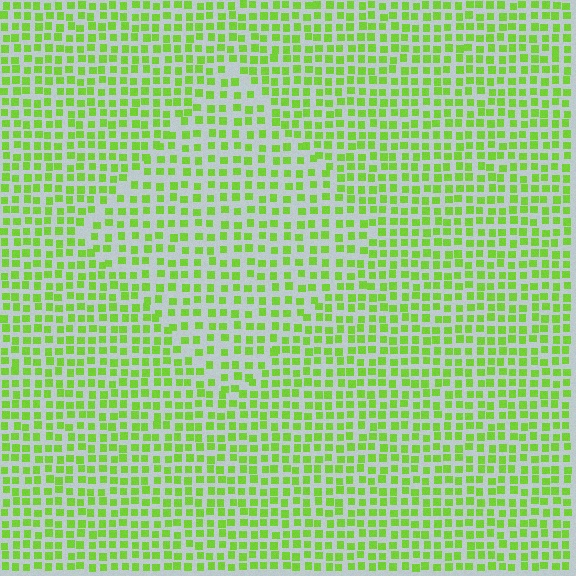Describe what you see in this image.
The image contains small lime elements arranged at two different densities. A diamond-shaped region is visible where the elements are less densely packed than the surrounding area.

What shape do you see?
I see a diamond.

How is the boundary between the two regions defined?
The boundary is defined by a change in element density (approximately 1.4x ratio). All elements are the same color, size, and shape.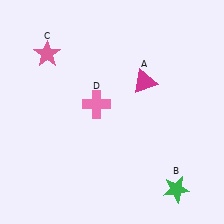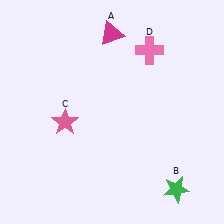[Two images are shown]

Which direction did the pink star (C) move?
The pink star (C) moved down.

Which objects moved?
The objects that moved are: the magenta triangle (A), the pink star (C), the pink cross (D).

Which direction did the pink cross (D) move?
The pink cross (D) moved up.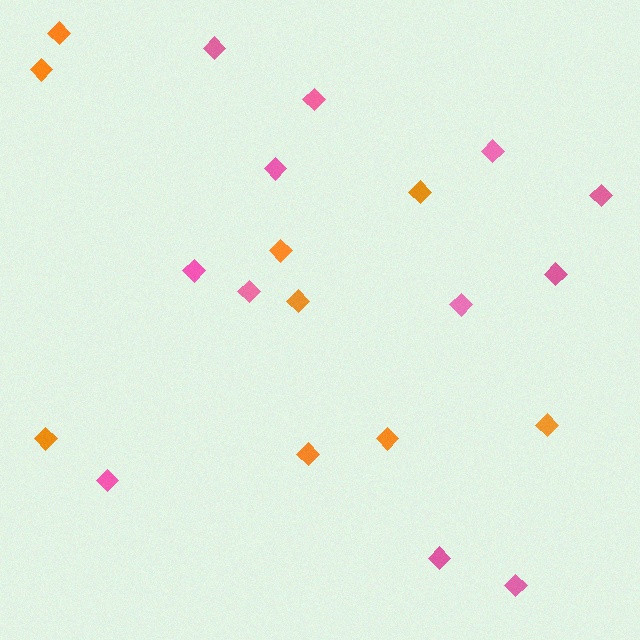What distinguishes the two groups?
There are 2 groups: one group of pink diamonds (12) and one group of orange diamonds (9).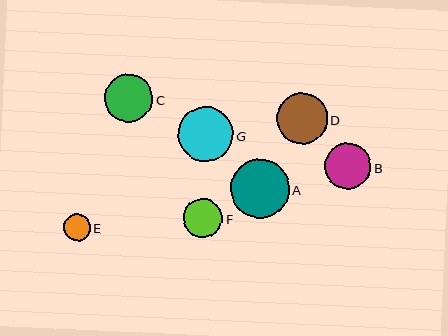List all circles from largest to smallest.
From largest to smallest: A, G, D, C, B, F, E.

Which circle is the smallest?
Circle E is the smallest with a size of approximately 27 pixels.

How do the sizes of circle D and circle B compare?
Circle D and circle B are approximately the same size.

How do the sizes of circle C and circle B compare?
Circle C and circle B are approximately the same size.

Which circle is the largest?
Circle A is the largest with a size of approximately 59 pixels.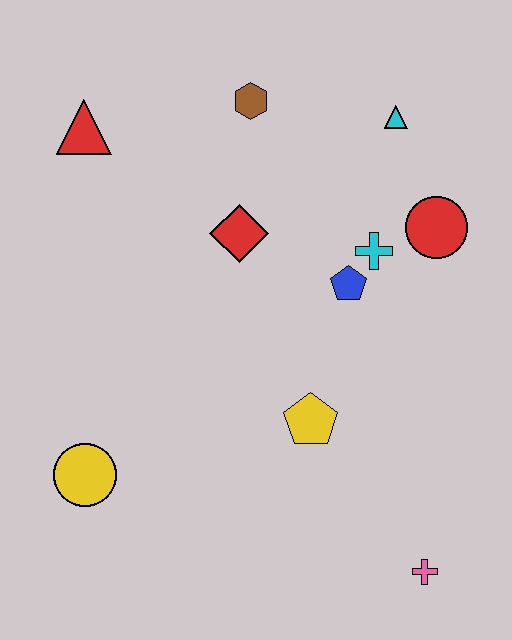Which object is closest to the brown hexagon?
The red diamond is closest to the brown hexagon.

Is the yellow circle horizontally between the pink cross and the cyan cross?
No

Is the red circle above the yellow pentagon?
Yes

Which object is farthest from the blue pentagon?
The yellow circle is farthest from the blue pentagon.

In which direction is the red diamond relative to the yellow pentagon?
The red diamond is above the yellow pentagon.